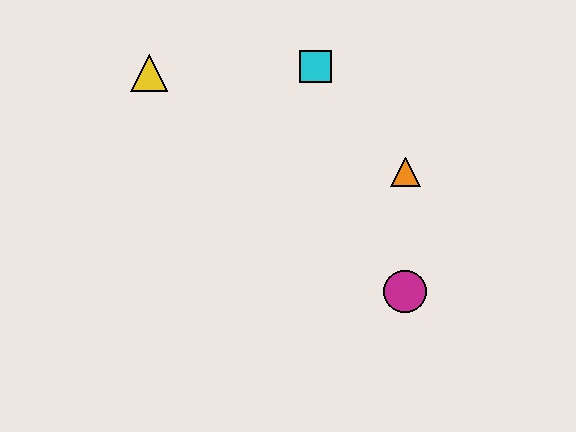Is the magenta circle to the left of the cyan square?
No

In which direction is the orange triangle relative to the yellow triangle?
The orange triangle is to the right of the yellow triangle.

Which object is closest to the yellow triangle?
The cyan square is closest to the yellow triangle.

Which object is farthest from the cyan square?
The magenta circle is farthest from the cyan square.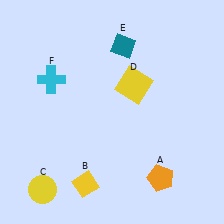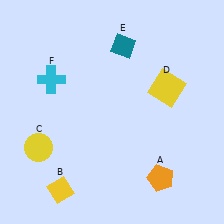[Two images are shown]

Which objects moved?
The objects that moved are: the yellow diamond (B), the yellow circle (C), the yellow square (D).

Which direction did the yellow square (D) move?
The yellow square (D) moved right.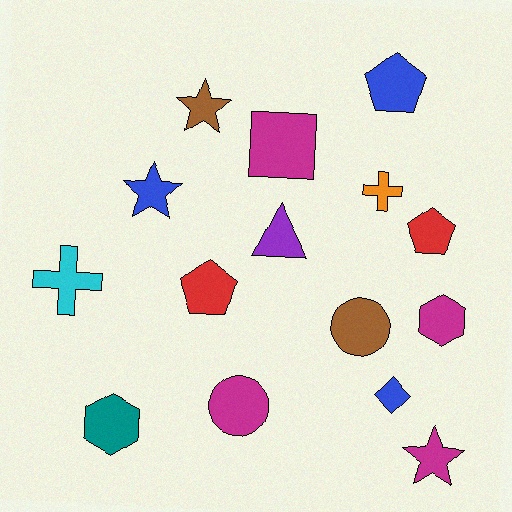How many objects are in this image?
There are 15 objects.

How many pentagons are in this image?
There are 3 pentagons.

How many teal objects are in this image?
There is 1 teal object.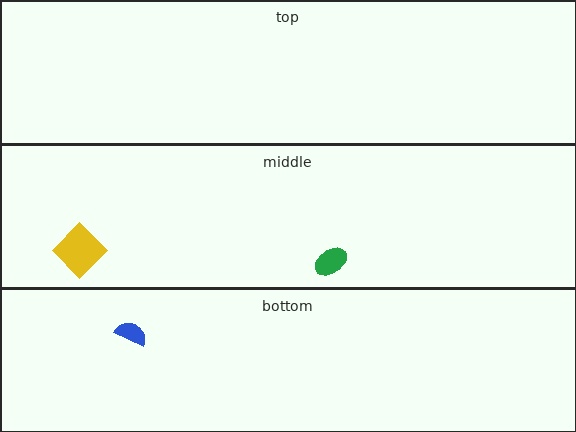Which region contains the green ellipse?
The middle region.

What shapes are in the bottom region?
The blue semicircle.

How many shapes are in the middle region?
2.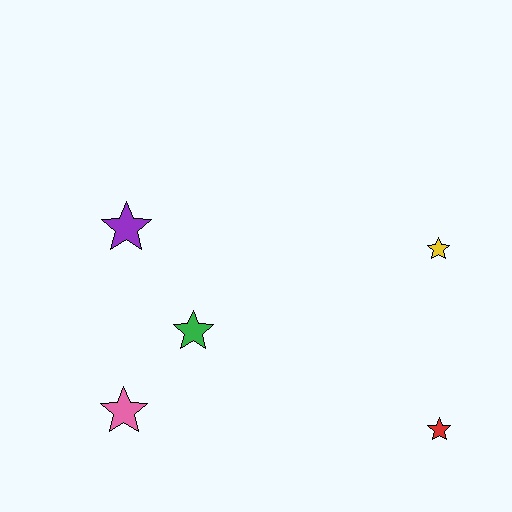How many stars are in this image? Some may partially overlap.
There are 5 stars.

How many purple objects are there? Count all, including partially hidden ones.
There is 1 purple object.